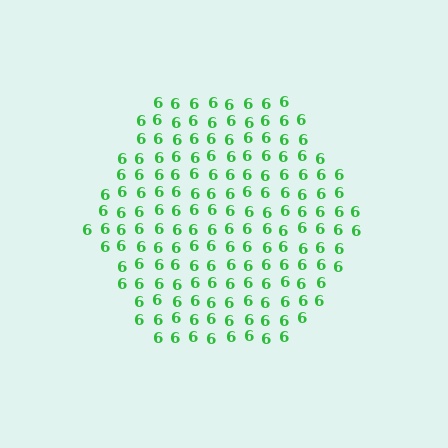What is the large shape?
The large shape is a hexagon.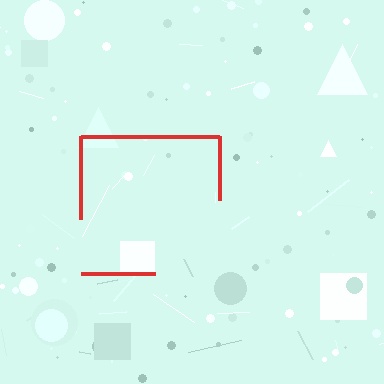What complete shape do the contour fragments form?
The contour fragments form a square.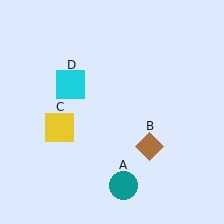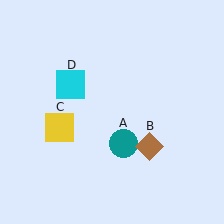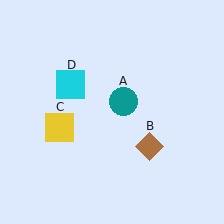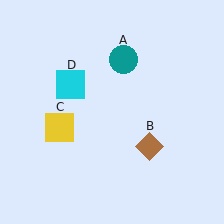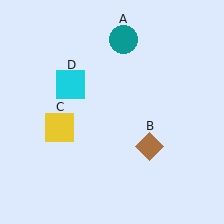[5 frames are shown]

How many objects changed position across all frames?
1 object changed position: teal circle (object A).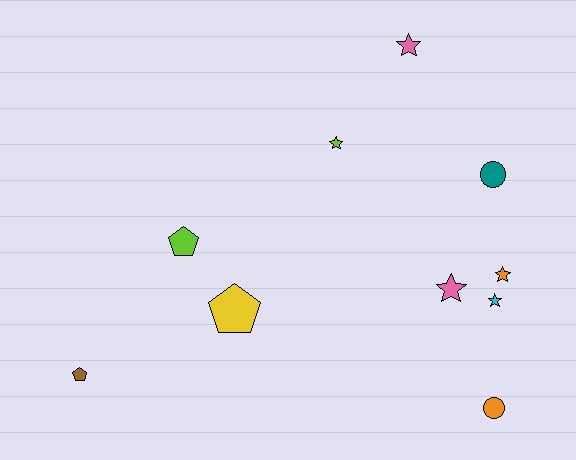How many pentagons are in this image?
There are 3 pentagons.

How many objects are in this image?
There are 10 objects.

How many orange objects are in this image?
There are 2 orange objects.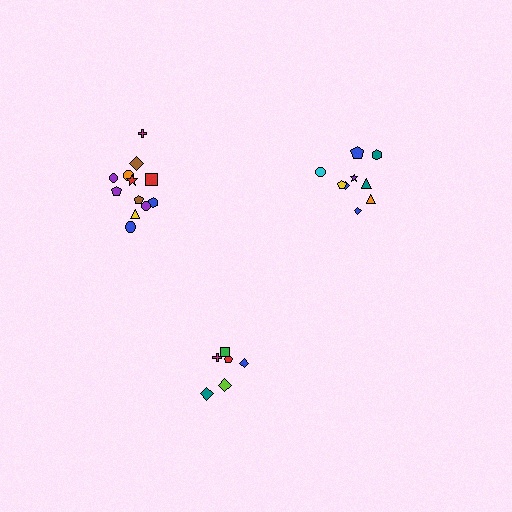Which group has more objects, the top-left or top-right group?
The top-left group.